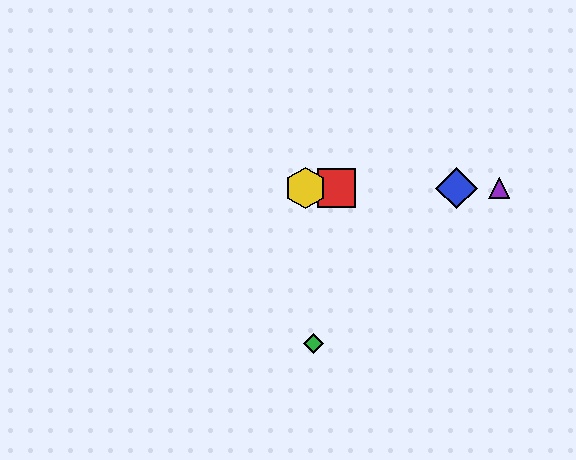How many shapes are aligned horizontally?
4 shapes (the red square, the blue diamond, the yellow hexagon, the purple triangle) are aligned horizontally.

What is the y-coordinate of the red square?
The red square is at y≈188.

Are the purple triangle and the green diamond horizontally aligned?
No, the purple triangle is at y≈188 and the green diamond is at y≈344.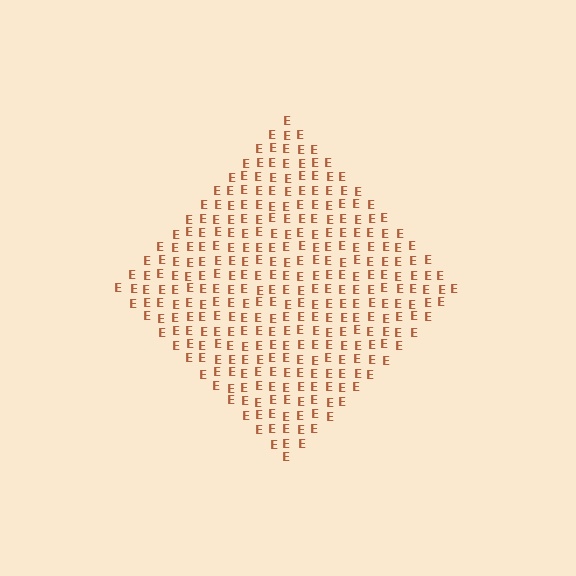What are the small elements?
The small elements are letter E's.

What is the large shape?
The large shape is a diamond.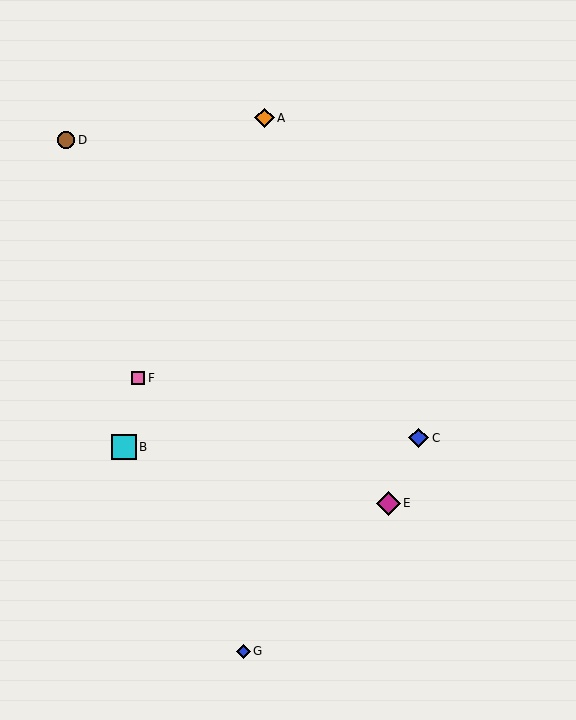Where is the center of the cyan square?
The center of the cyan square is at (124, 447).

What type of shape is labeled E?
Shape E is a magenta diamond.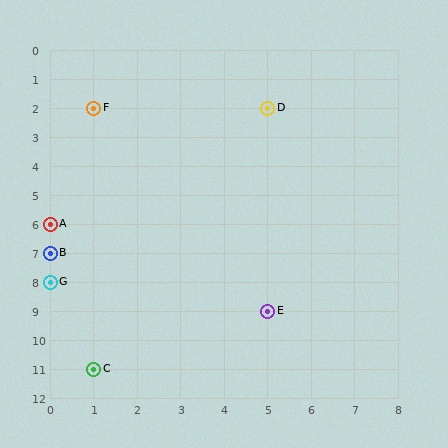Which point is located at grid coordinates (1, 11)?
Point C is at (1, 11).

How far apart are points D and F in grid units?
Points D and F are 4 columns apart.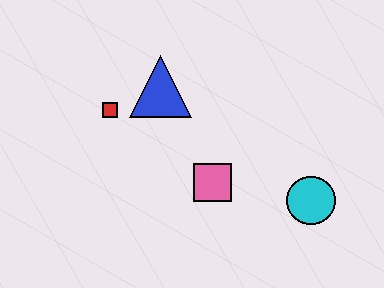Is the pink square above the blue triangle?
No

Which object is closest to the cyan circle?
The pink square is closest to the cyan circle.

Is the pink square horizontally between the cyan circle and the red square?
Yes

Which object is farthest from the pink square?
The red square is farthest from the pink square.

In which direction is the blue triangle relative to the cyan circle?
The blue triangle is to the left of the cyan circle.